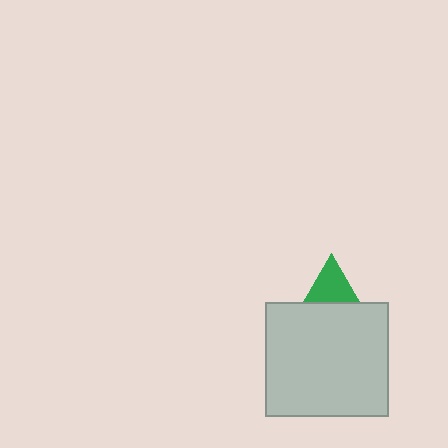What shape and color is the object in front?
The object in front is a light gray rectangle.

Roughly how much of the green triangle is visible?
A small part of it is visible (roughly 32%).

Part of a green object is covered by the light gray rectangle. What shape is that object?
It is a triangle.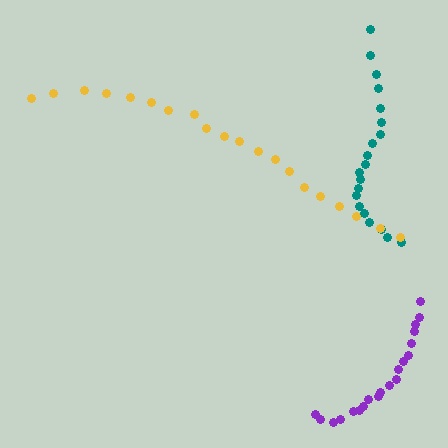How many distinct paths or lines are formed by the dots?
There are 3 distinct paths.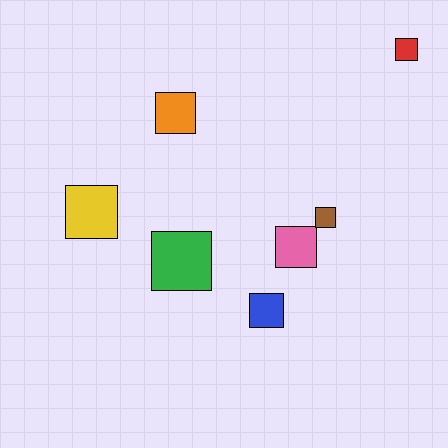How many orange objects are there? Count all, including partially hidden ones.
There is 1 orange object.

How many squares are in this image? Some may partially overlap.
There are 7 squares.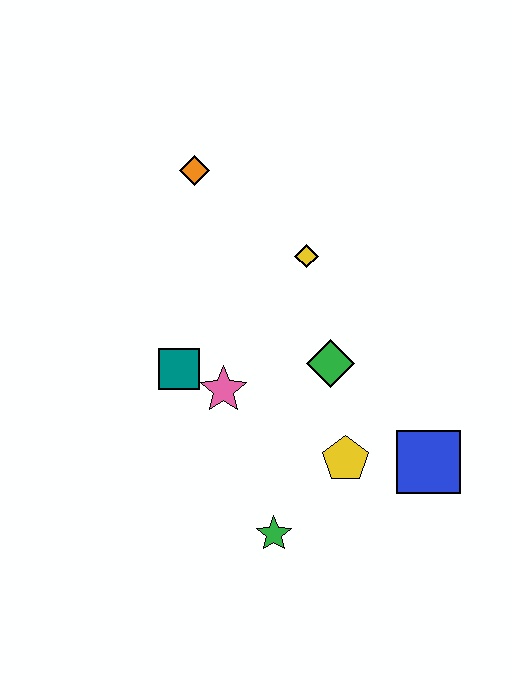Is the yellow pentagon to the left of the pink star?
No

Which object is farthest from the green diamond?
The orange diamond is farthest from the green diamond.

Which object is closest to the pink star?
The teal square is closest to the pink star.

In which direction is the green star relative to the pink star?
The green star is below the pink star.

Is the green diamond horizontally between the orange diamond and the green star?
No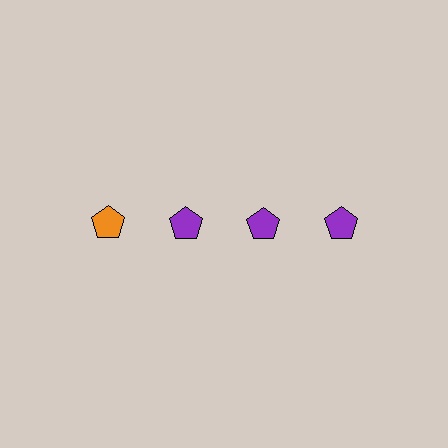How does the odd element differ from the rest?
It has a different color: orange instead of purple.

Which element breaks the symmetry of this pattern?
The orange pentagon in the top row, leftmost column breaks the symmetry. All other shapes are purple pentagons.